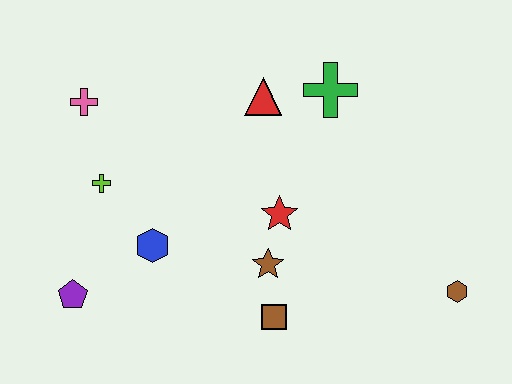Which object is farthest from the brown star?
The pink cross is farthest from the brown star.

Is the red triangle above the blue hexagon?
Yes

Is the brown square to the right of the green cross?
No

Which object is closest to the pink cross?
The lime cross is closest to the pink cross.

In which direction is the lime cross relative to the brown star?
The lime cross is to the left of the brown star.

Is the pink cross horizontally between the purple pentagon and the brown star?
Yes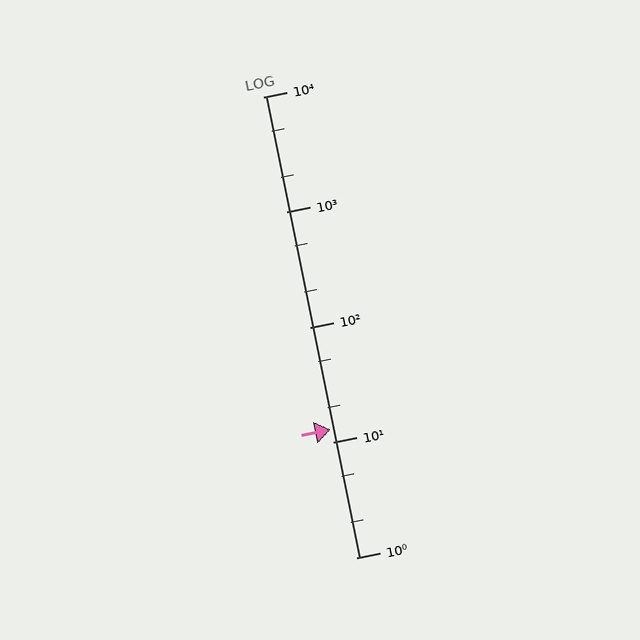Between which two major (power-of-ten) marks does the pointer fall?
The pointer is between 10 and 100.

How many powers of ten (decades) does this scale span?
The scale spans 4 decades, from 1 to 10000.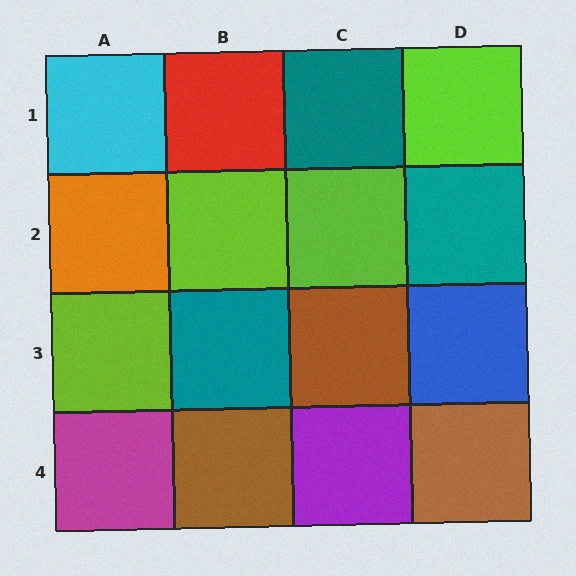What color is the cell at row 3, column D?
Blue.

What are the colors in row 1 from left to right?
Cyan, red, teal, lime.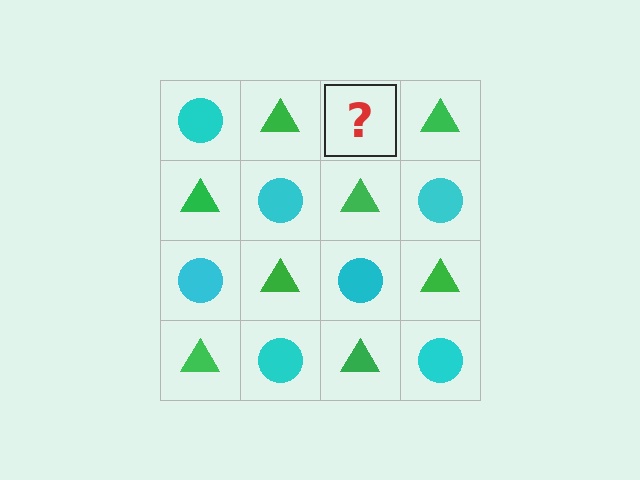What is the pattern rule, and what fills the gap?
The rule is that it alternates cyan circle and green triangle in a checkerboard pattern. The gap should be filled with a cyan circle.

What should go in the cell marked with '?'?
The missing cell should contain a cyan circle.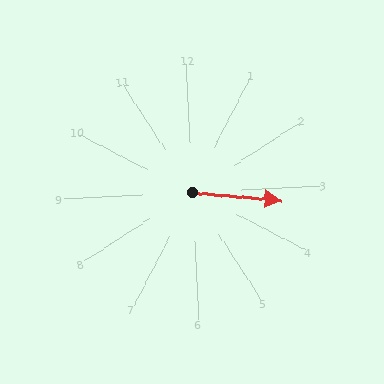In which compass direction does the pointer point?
East.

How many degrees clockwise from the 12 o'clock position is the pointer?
Approximately 98 degrees.